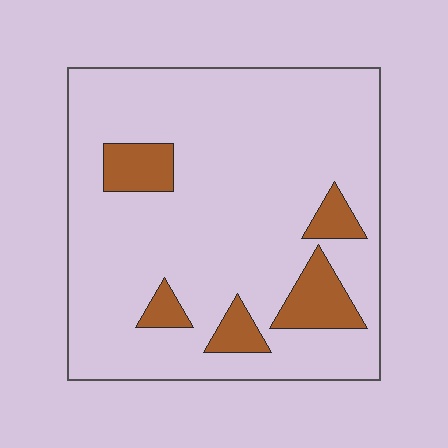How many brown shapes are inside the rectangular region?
5.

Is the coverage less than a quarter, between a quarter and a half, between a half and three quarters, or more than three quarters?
Less than a quarter.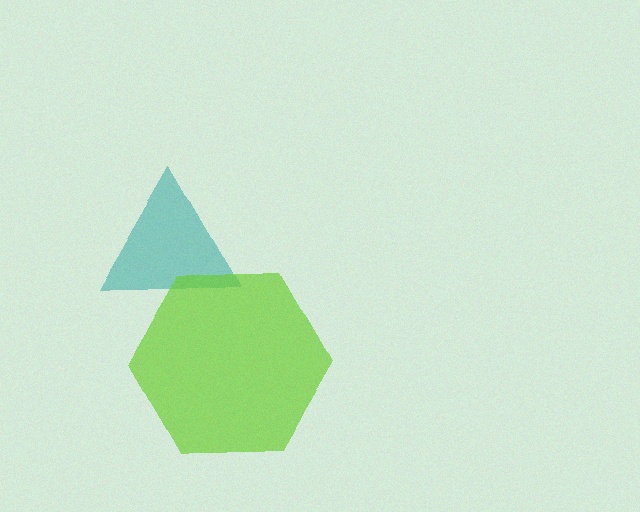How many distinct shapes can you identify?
There are 2 distinct shapes: a teal triangle, a lime hexagon.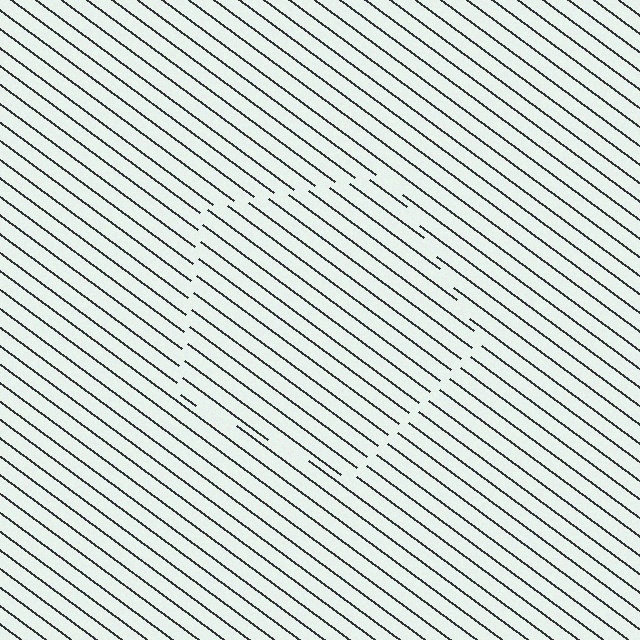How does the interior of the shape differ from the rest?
The interior of the shape contains the same grating, shifted by half a period — the contour is defined by the phase discontinuity where line-ends from the inner and outer gratings abut.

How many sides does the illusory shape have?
5 sides — the line-ends trace a pentagon.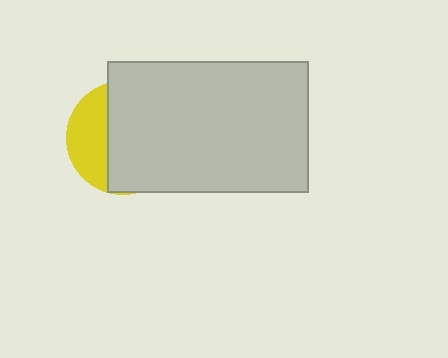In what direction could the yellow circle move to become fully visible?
The yellow circle could move left. That would shift it out from behind the light gray rectangle entirely.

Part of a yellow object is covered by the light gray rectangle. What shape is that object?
It is a circle.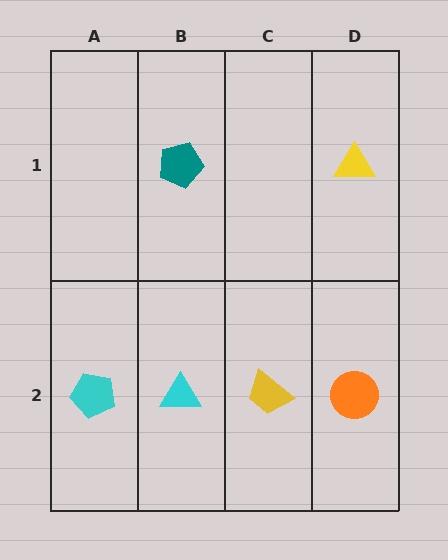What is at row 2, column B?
A cyan triangle.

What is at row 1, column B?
A teal pentagon.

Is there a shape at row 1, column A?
No, that cell is empty.